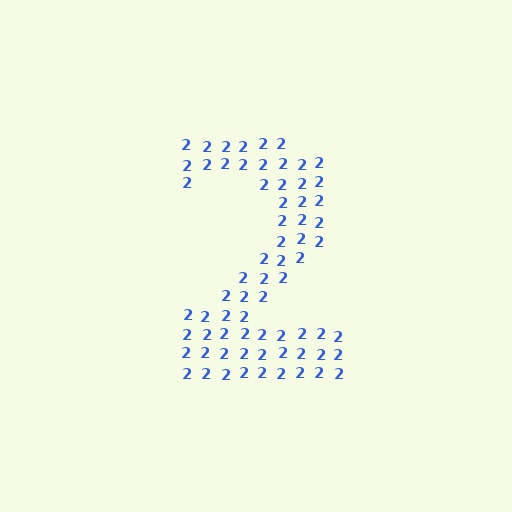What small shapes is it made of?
It is made of small digit 2's.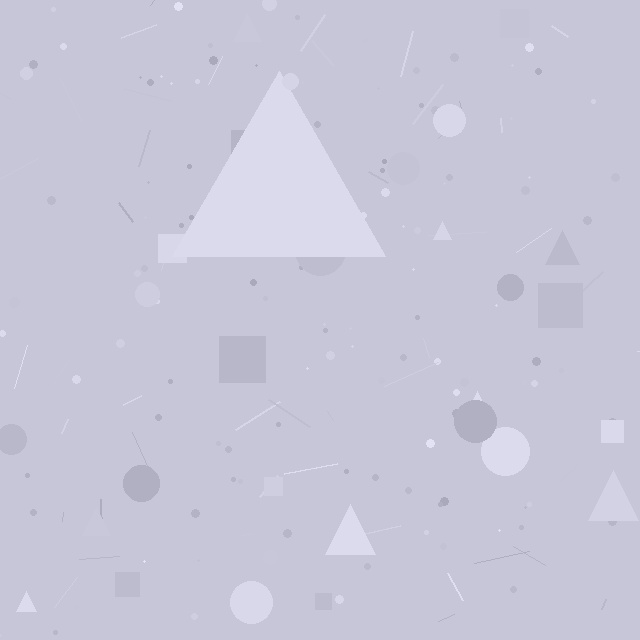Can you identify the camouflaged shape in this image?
The camouflaged shape is a triangle.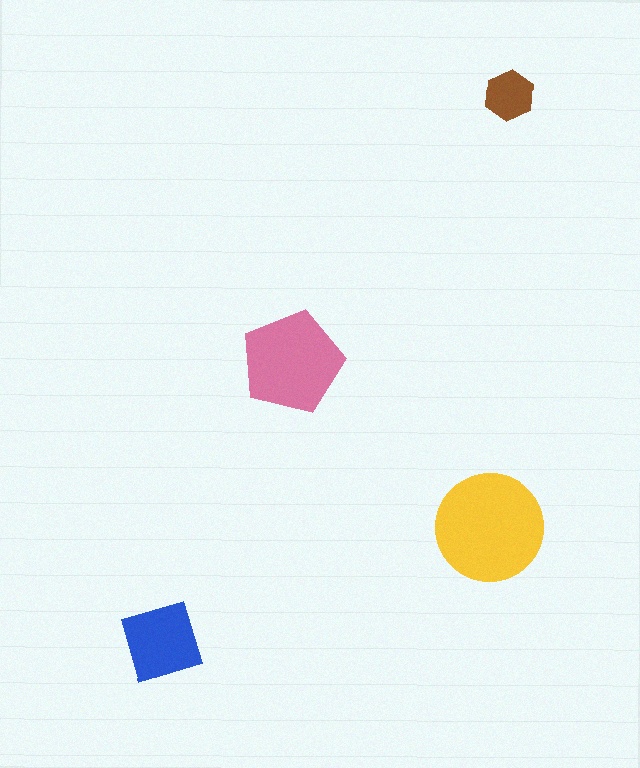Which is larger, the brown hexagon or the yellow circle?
The yellow circle.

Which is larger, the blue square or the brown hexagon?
The blue square.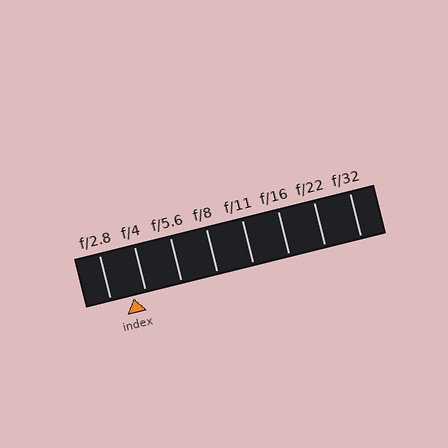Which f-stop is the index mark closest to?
The index mark is closest to f/4.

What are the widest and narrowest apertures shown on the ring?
The widest aperture shown is f/2.8 and the narrowest is f/32.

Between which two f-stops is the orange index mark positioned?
The index mark is between f/2.8 and f/4.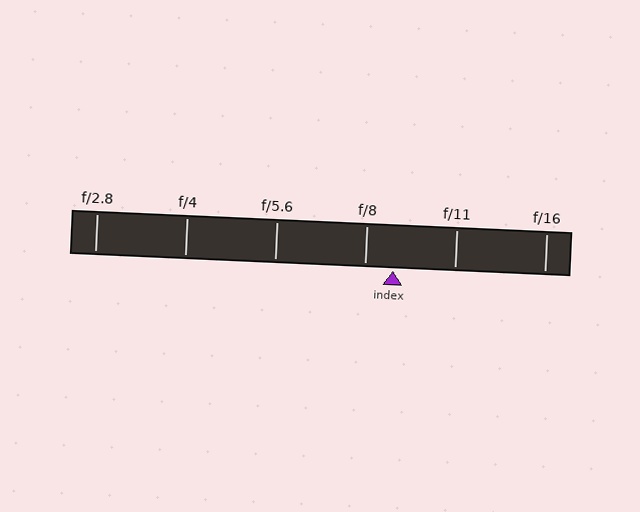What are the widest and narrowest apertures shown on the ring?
The widest aperture shown is f/2.8 and the narrowest is f/16.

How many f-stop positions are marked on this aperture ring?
There are 6 f-stop positions marked.